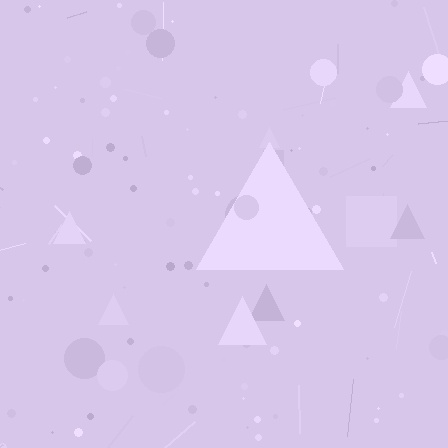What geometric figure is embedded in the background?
A triangle is embedded in the background.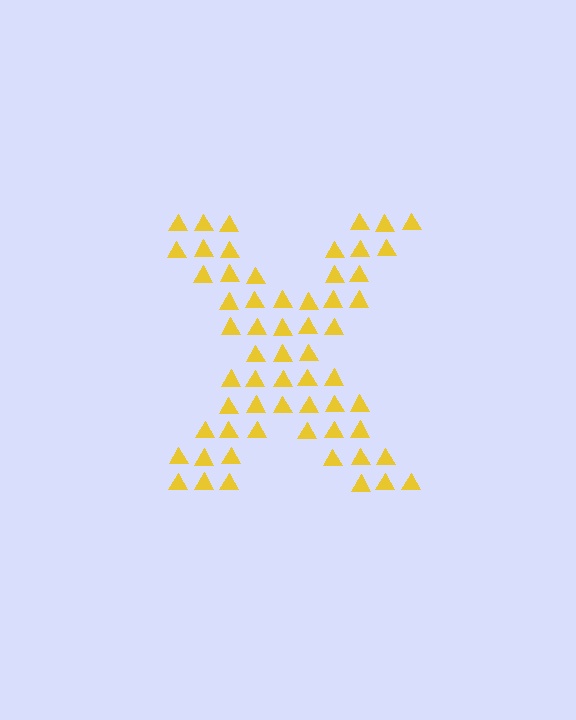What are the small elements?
The small elements are triangles.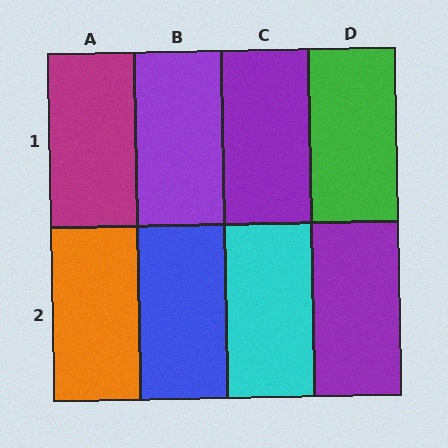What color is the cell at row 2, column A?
Orange.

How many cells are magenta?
1 cell is magenta.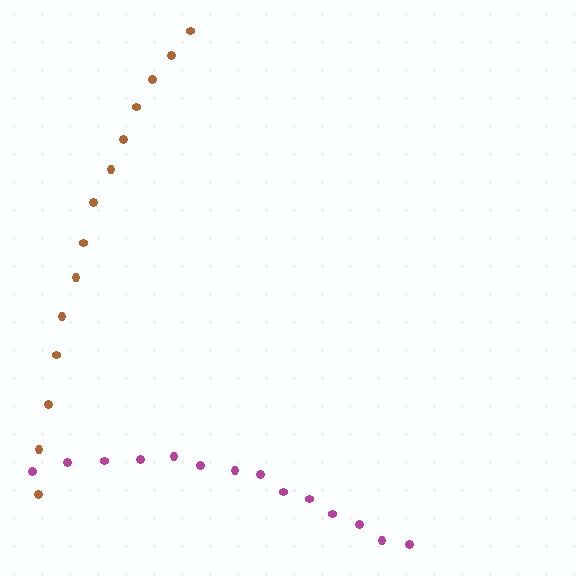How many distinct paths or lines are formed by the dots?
There are 2 distinct paths.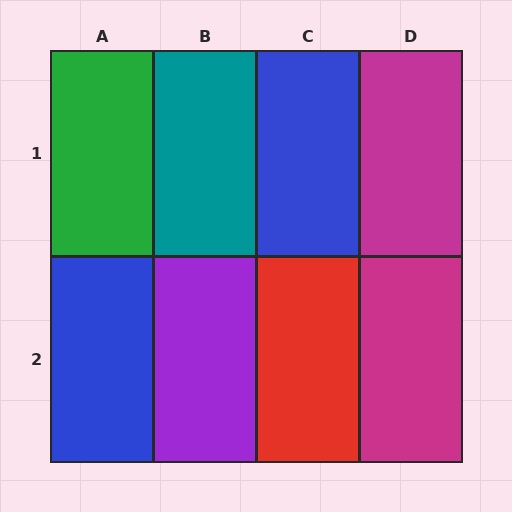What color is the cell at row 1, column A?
Green.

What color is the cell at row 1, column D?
Magenta.